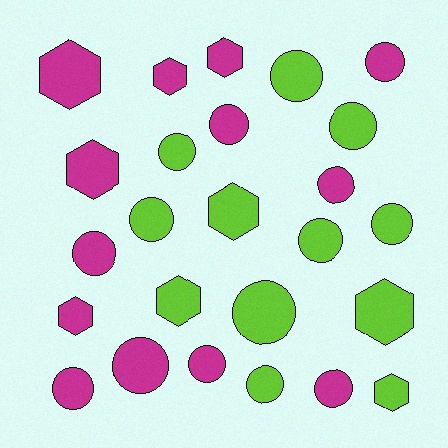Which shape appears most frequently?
Circle, with 16 objects.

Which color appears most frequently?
Magenta, with 13 objects.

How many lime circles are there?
There are 8 lime circles.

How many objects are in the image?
There are 25 objects.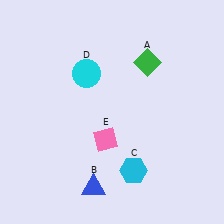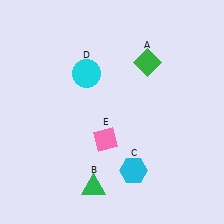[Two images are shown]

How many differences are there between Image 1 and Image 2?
There is 1 difference between the two images.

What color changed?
The triangle (B) changed from blue in Image 1 to green in Image 2.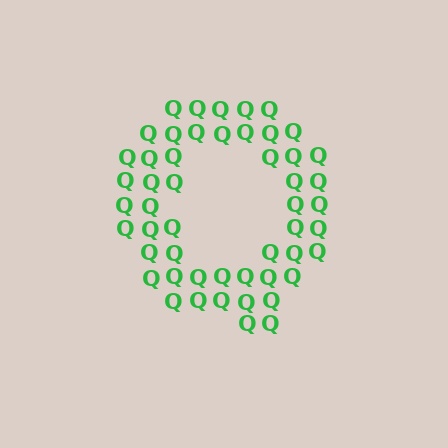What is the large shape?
The large shape is the letter Q.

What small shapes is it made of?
It is made of small letter Q's.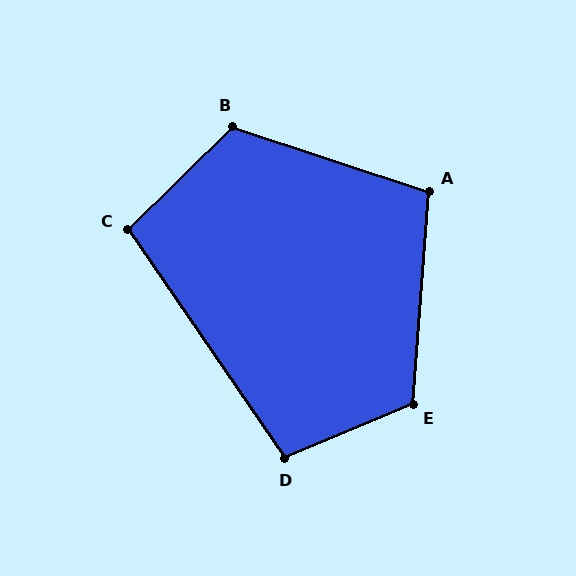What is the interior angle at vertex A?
Approximately 104 degrees (obtuse).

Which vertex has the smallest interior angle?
C, at approximately 100 degrees.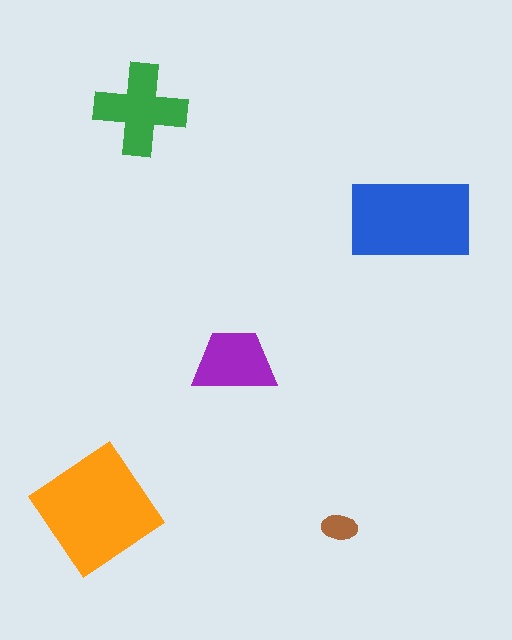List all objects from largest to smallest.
The orange diamond, the blue rectangle, the green cross, the purple trapezoid, the brown ellipse.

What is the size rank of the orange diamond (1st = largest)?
1st.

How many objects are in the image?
There are 5 objects in the image.